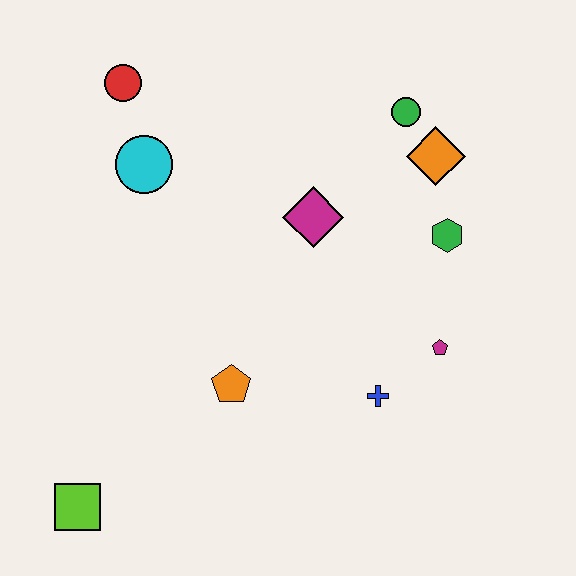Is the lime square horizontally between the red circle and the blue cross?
No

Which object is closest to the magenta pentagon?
The blue cross is closest to the magenta pentagon.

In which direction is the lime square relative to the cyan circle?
The lime square is below the cyan circle.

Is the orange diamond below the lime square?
No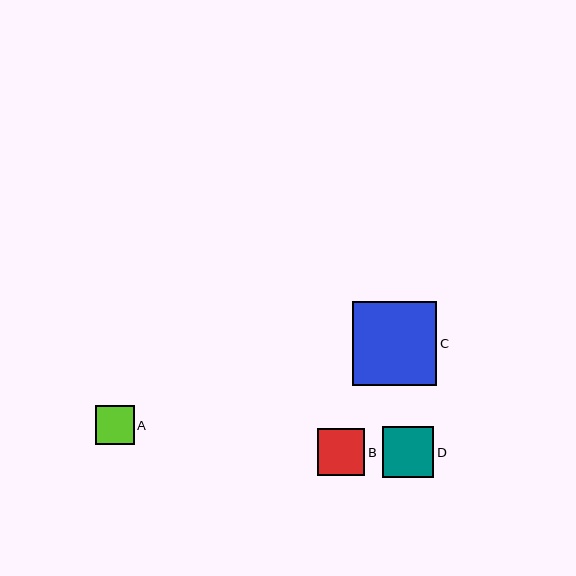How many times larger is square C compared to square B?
Square C is approximately 1.8 times the size of square B.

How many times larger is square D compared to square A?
Square D is approximately 1.3 times the size of square A.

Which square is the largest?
Square C is the largest with a size of approximately 84 pixels.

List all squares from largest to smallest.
From largest to smallest: C, D, B, A.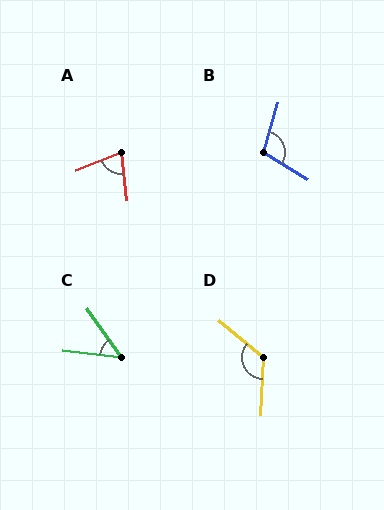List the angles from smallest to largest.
C (48°), A (75°), B (105°), D (127°).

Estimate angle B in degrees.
Approximately 105 degrees.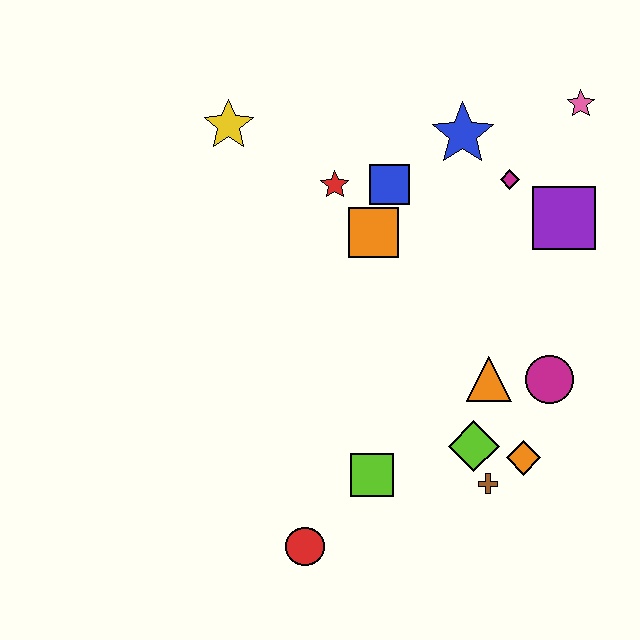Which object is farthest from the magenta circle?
The yellow star is farthest from the magenta circle.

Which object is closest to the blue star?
The magenta diamond is closest to the blue star.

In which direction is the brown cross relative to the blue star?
The brown cross is below the blue star.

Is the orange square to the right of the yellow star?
Yes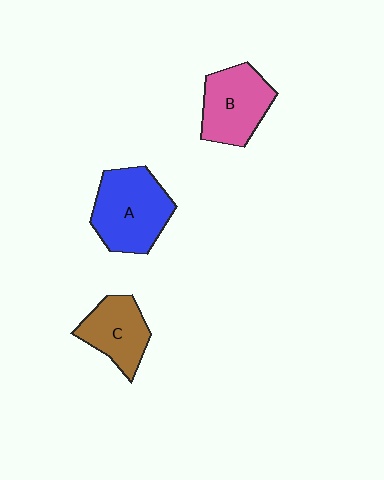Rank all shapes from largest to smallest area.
From largest to smallest: A (blue), B (pink), C (brown).